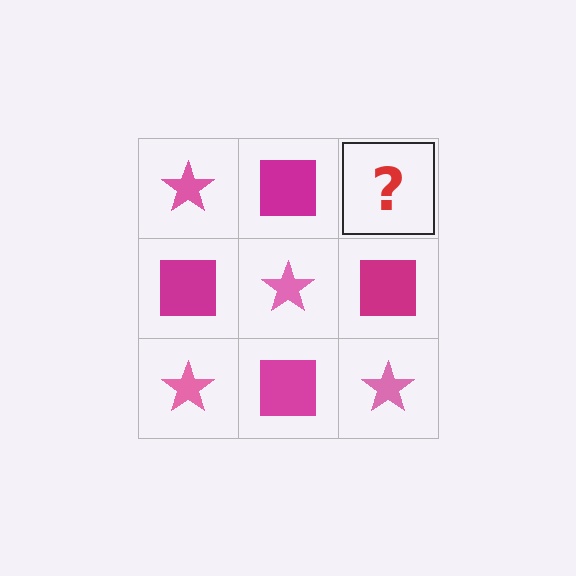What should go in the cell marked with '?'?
The missing cell should contain a pink star.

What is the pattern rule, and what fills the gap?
The rule is that it alternates pink star and magenta square in a checkerboard pattern. The gap should be filled with a pink star.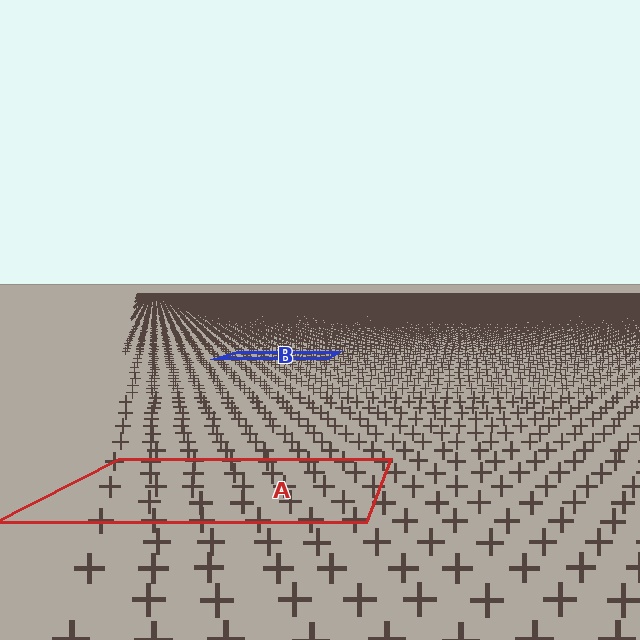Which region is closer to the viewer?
Region A is closer. The texture elements there are larger and more spread out.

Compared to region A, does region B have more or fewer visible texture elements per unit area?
Region B has more texture elements per unit area — they are packed more densely because it is farther away.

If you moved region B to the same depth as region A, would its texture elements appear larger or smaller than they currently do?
They would appear larger. At a closer depth, the same texture elements are projected at a bigger on-screen size.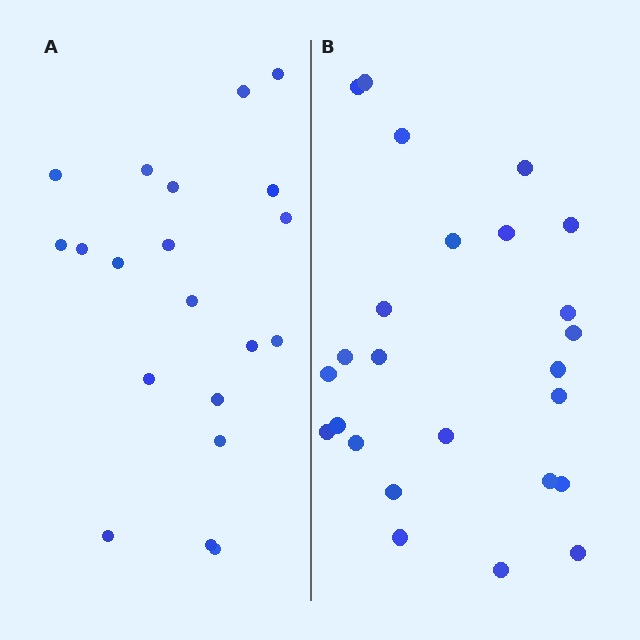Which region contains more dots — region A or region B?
Region B (the right region) has more dots.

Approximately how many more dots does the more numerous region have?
Region B has about 5 more dots than region A.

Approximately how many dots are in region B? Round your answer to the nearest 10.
About 20 dots. (The exact count is 25, which rounds to 20.)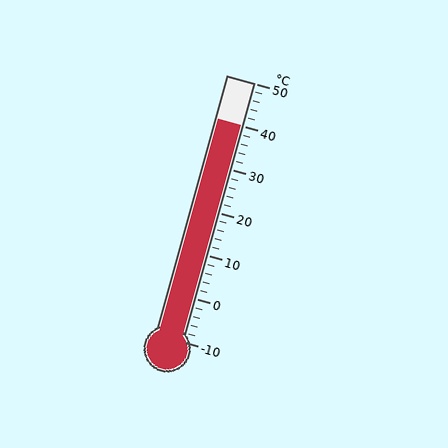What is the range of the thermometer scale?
The thermometer scale ranges from -10°C to 50°C.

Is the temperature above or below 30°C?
The temperature is above 30°C.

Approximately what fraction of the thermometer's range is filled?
The thermometer is filled to approximately 85% of its range.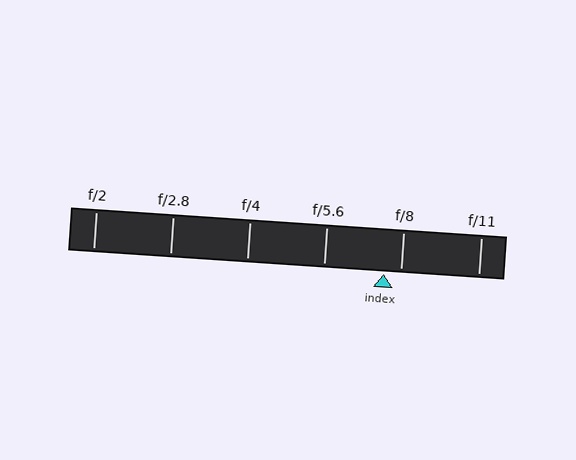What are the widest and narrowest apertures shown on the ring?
The widest aperture shown is f/2 and the narrowest is f/11.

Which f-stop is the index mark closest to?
The index mark is closest to f/8.